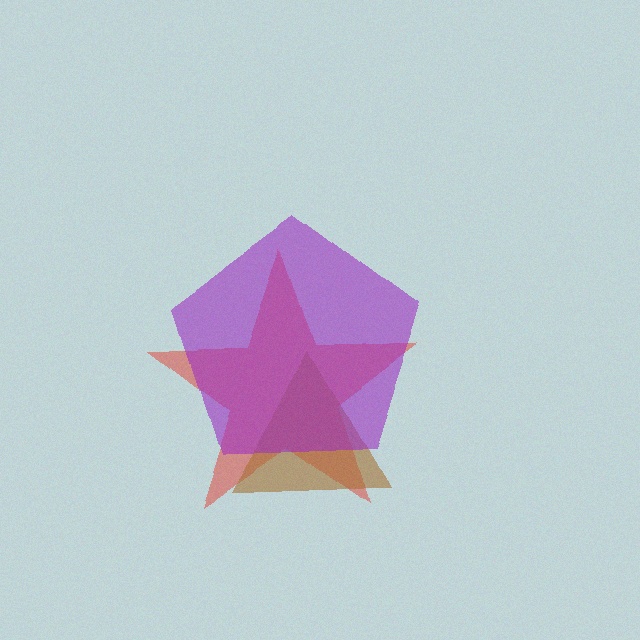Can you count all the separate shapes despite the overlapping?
Yes, there are 3 separate shapes.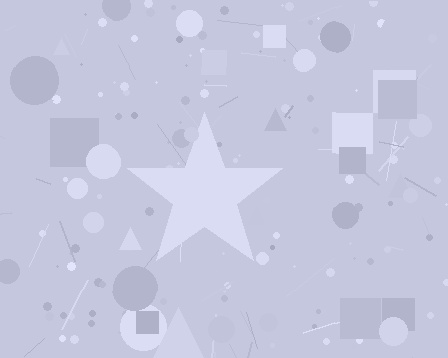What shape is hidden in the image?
A star is hidden in the image.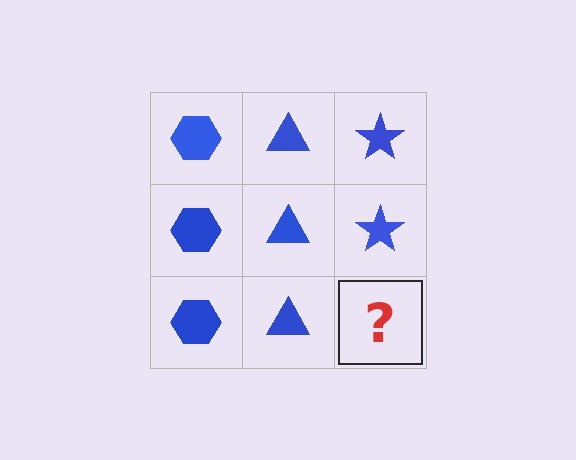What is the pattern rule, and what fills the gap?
The rule is that each column has a consistent shape. The gap should be filled with a blue star.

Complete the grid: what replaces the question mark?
The question mark should be replaced with a blue star.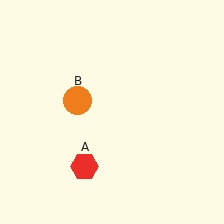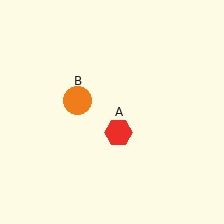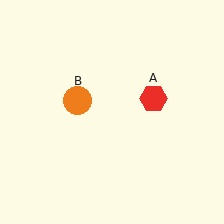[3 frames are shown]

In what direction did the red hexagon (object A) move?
The red hexagon (object A) moved up and to the right.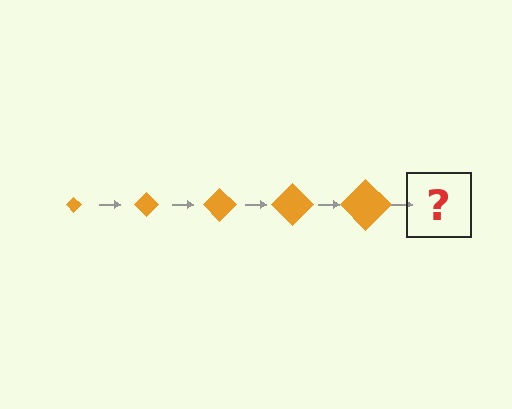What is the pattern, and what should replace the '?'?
The pattern is that the diamond gets progressively larger each step. The '?' should be an orange diamond, larger than the previous one.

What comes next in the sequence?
The next element should be an orange diamond, larger than the previous one.